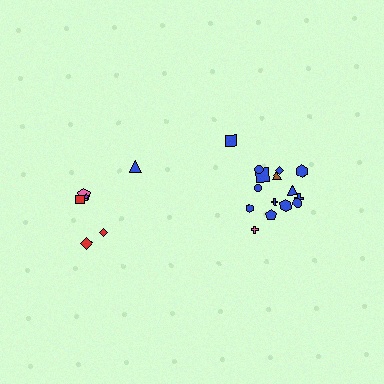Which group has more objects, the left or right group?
The right group.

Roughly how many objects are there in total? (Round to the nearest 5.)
Roughly 20 objects in total.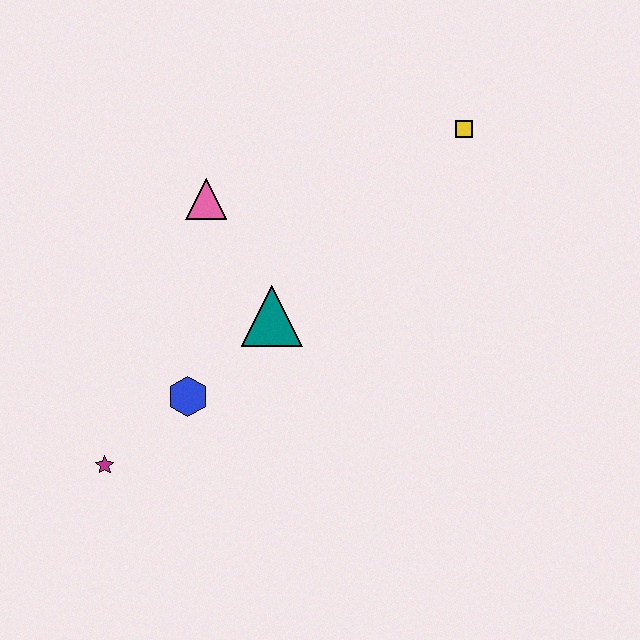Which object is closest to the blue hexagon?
The magenta star is closest to the blue hexagon.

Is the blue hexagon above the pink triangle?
No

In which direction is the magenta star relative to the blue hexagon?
The magenta star is to the left of the blue hexagon.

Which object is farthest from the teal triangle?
The yellow square is farthest from the teal triangle.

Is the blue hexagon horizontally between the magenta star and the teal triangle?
Yes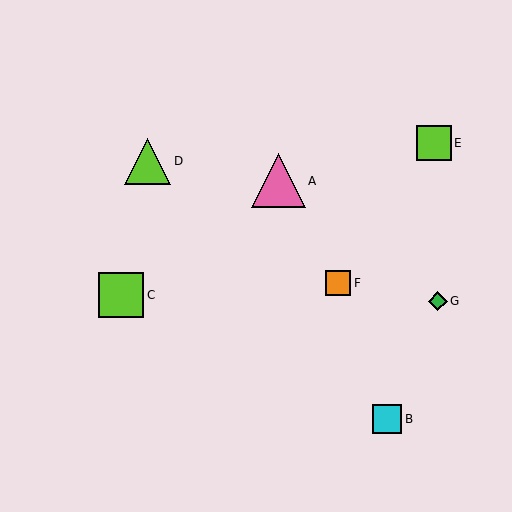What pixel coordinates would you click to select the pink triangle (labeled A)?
Click at (278, 181) to select the pink triangle A.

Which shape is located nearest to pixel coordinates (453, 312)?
The green diamond (labeled G) at (438, 301) is nearest to that location.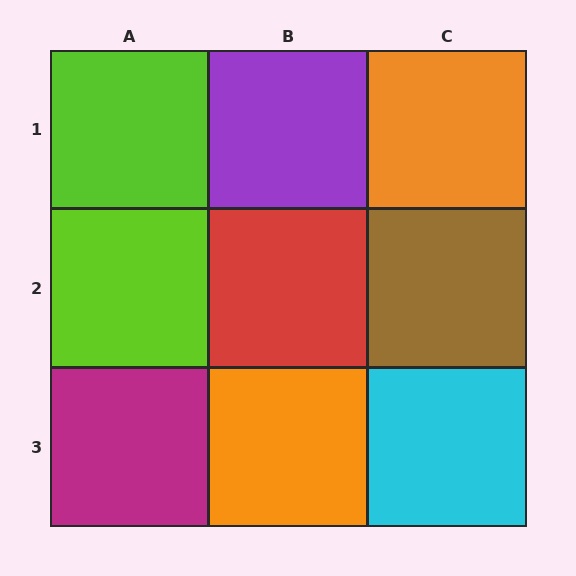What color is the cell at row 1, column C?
Orange.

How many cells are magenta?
1 cell is magenta.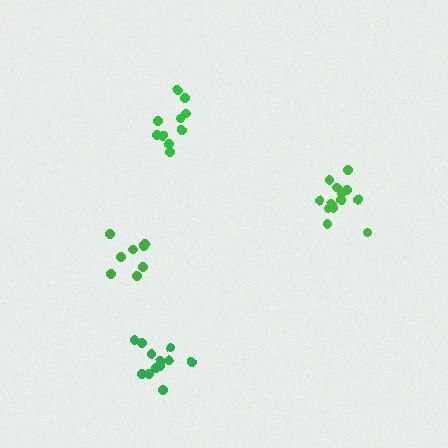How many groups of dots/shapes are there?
There are 4 groups.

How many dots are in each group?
Group 1: 8 dots, Group 2: 13 dots, Group 3: 10 dots, Group 4: 12 dots (43 total).